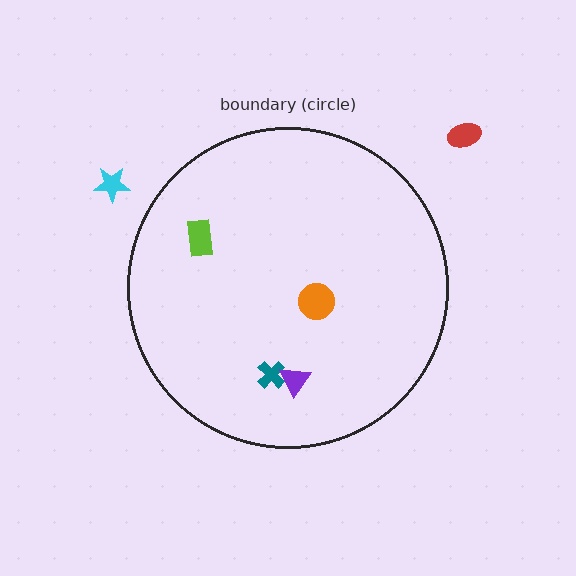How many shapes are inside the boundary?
4 inside, 2 outside.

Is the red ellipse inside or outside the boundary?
Outside.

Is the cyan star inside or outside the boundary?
Outside.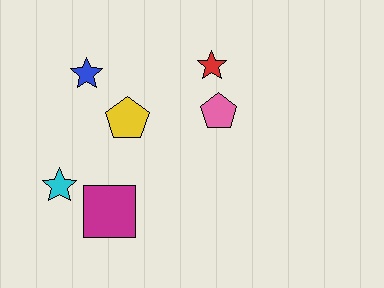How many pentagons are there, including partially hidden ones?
There are 2 pentagons.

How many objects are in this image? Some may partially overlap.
There are 6 objects.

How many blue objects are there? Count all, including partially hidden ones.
There is 1 blue object.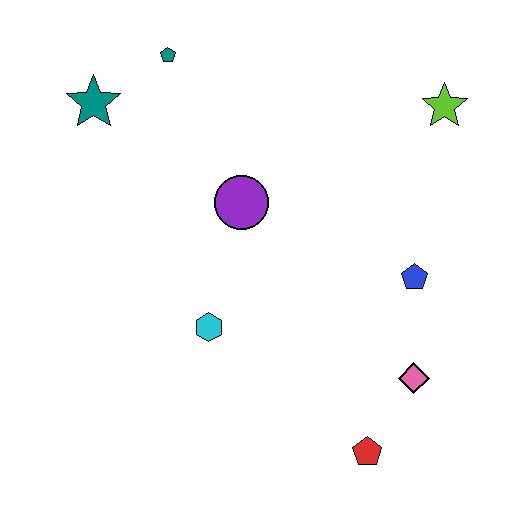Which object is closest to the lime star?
The blue pentagon is closest to the lime star.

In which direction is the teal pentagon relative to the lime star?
The teal pentagon is to the left of the lime star.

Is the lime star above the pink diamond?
Yes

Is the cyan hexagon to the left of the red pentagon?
Yes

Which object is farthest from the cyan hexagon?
The lime star is farthest from the cyan hexagon.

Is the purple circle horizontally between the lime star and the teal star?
Yes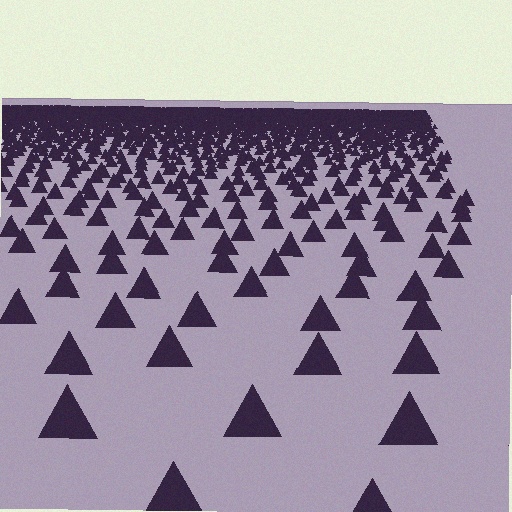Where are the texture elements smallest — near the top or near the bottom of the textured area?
Near the top.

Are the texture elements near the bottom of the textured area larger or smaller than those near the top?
Larger. Near the bottom, elements are closer to the viewer and appear at a bigger on-screen size.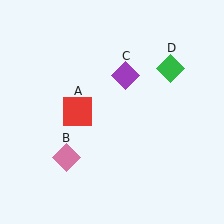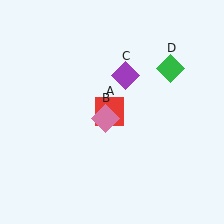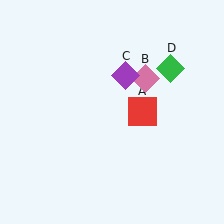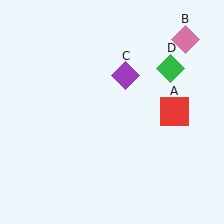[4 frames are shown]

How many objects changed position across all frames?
2 objects changed position: red square (object A), pink diamond (object B).